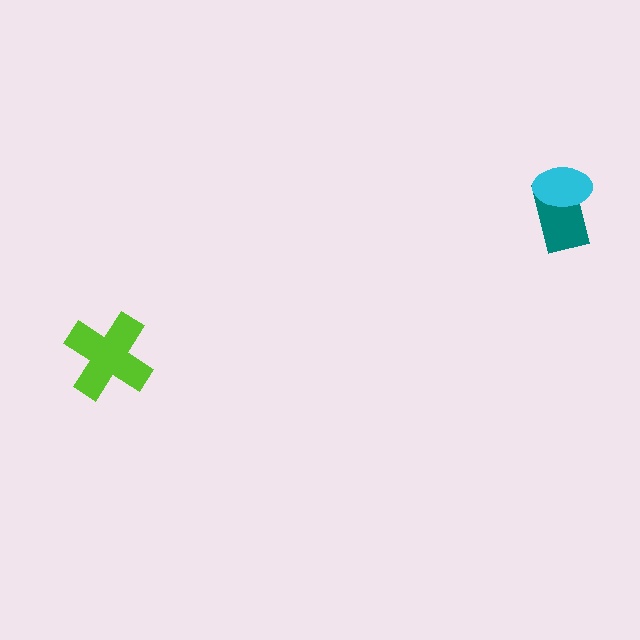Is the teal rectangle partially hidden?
Yes, it is partially covered by another shape.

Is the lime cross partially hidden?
No, no other shape covers it.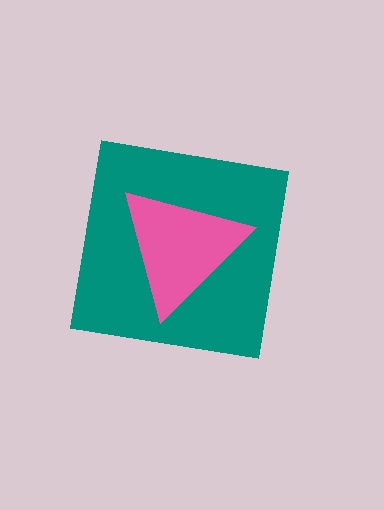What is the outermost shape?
The teal square.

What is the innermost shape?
The pink triangle.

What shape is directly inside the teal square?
The pink triangle.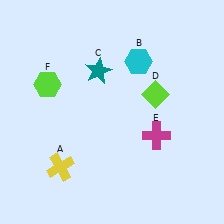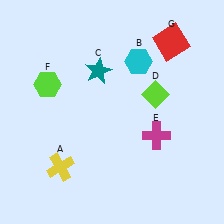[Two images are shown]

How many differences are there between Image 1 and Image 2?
There is 1 difference between the two images.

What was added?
A red square (G) was added in Image 2.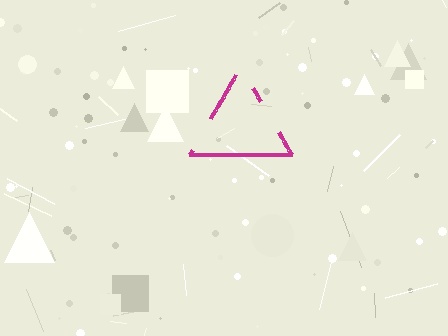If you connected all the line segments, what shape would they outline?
They would outline a triangle.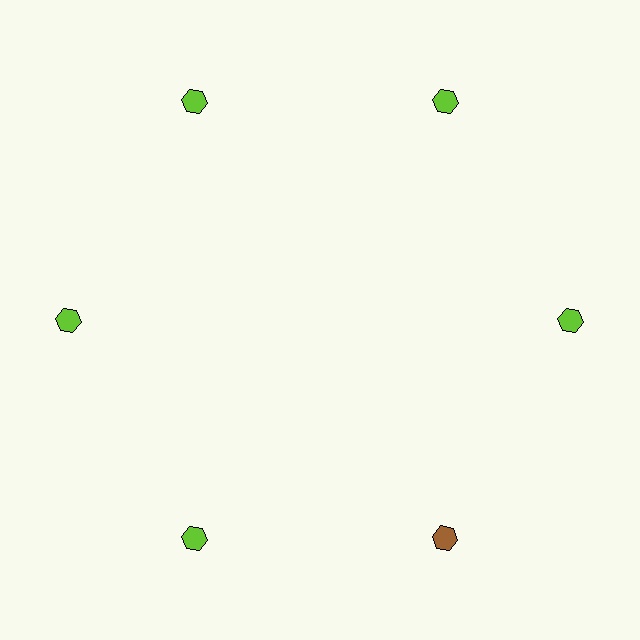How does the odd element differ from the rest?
It has a different color: brown instead of lime.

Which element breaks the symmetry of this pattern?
The brown hexagon at roughly the 5 o'clock position breaks the symmetry. All other shapes are lime hexagons.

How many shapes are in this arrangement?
There are 6 shapes arranged in a ring pattern.